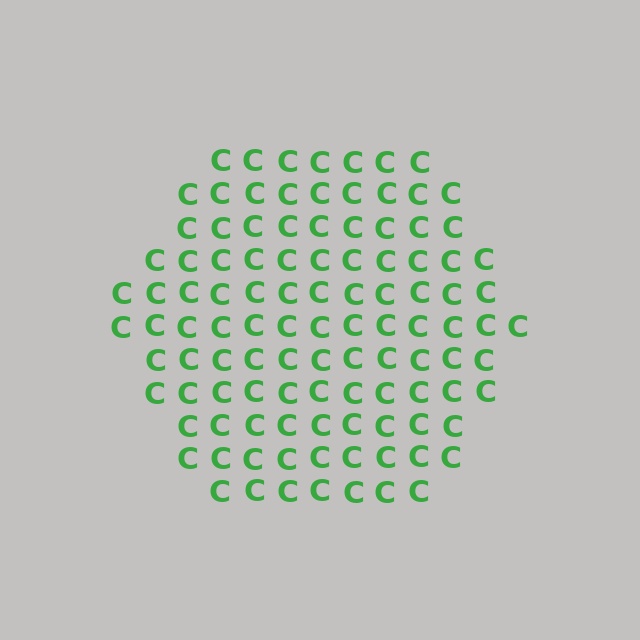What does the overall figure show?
The overall figure shows a hexagon.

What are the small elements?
The small elements are letter C's.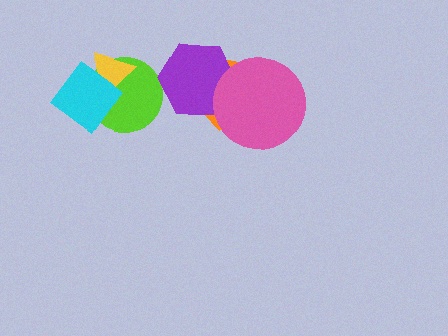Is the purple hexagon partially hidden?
Yes, it is partially covered by another shape.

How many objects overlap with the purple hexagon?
2 objects overlap with the purple hexagon.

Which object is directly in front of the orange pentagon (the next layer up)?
The purple hexagon is directly in front of the orange pentagon.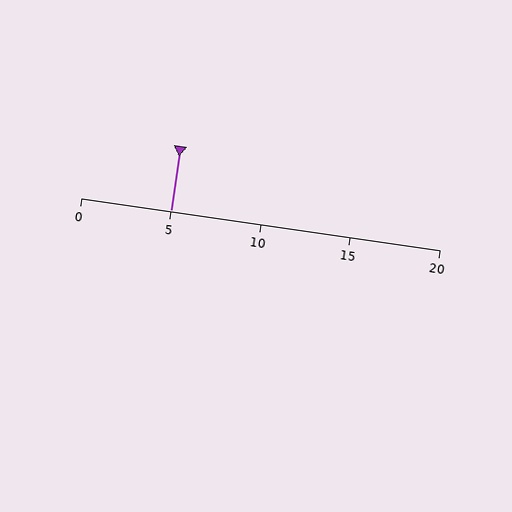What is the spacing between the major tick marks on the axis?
The major ticks are spaced 5 apart.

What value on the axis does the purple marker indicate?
The marker indicates approximately 5.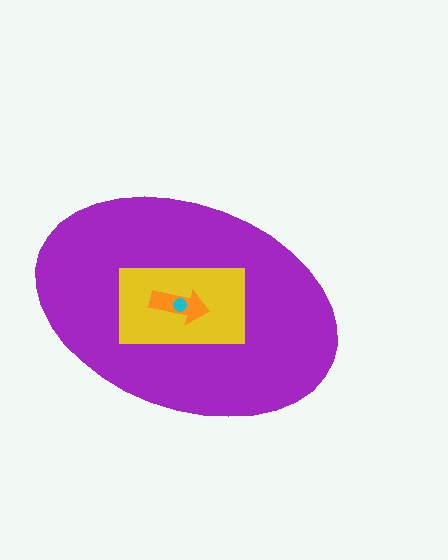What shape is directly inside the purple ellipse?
The yellow rectangle.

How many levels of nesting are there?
4.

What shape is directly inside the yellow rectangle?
The orange arrow.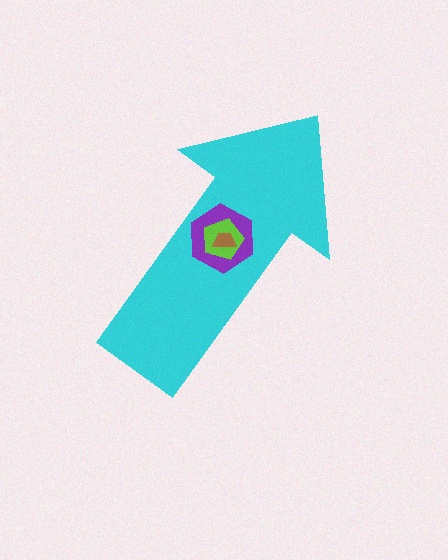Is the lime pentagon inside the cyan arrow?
Yes.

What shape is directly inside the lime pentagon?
The brown trapezoid.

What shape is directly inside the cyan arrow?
The purple hexagon.